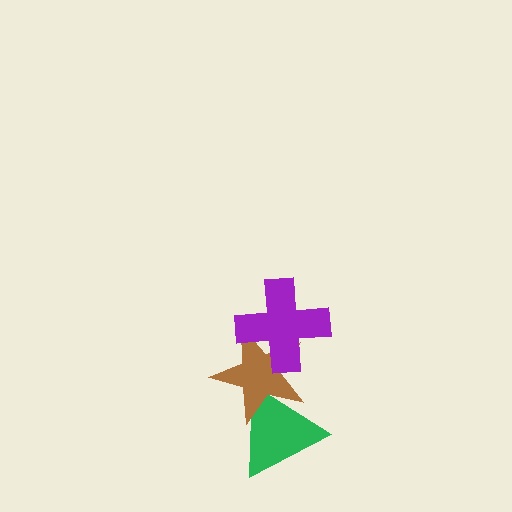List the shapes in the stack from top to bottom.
From top to bottom: the purple cross, the brown star, the green triangle.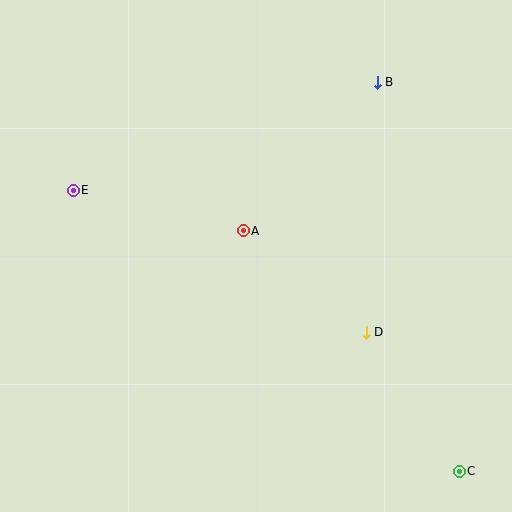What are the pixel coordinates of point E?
Point E is at (73, 190).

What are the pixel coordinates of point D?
Point D is at (366, 332).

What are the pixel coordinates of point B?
Point B is at (377, 82).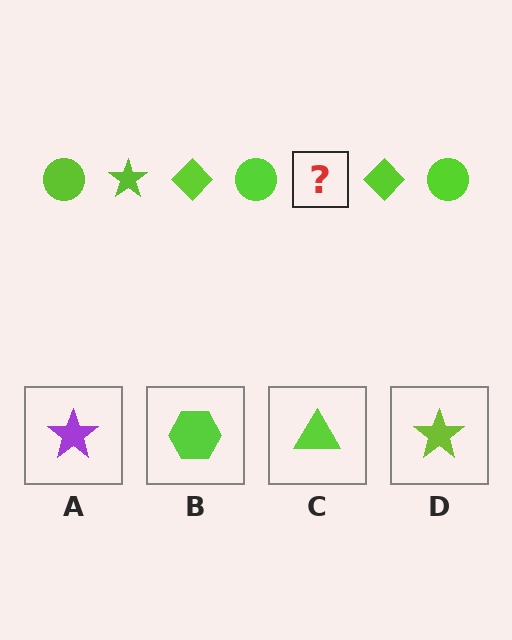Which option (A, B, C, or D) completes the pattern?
D.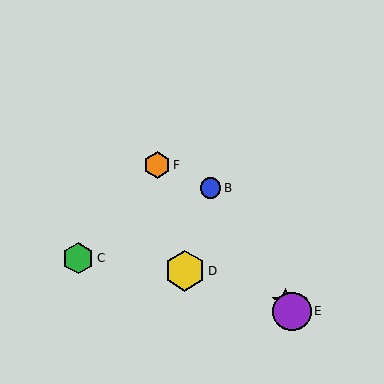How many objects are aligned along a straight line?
3 objects (A, B, E) are aligned along a straight line.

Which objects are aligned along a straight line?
Objects A, B, E are aligned along a straight line.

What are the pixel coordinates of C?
Object C is at (78, 258).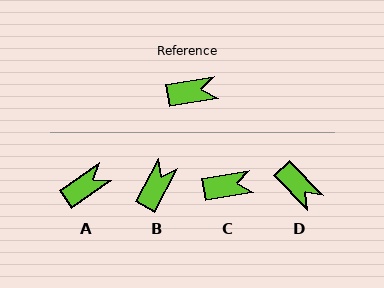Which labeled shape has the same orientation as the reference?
C.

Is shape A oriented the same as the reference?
No, it is off by about 26 degrees.